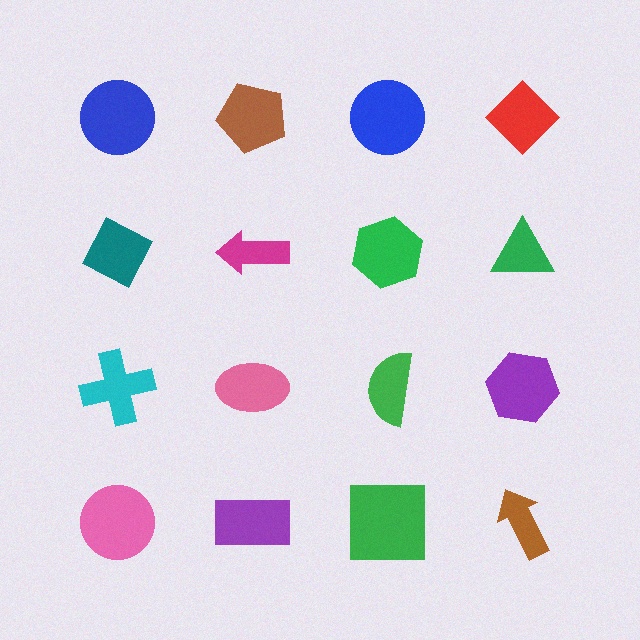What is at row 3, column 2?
A pink ellipse.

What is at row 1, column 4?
A red diamond.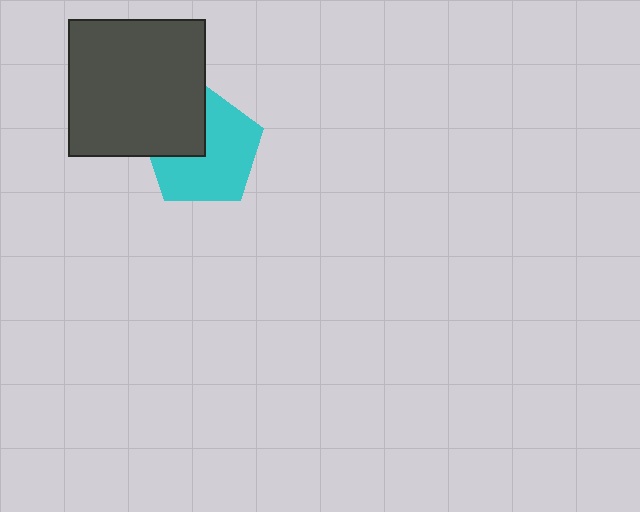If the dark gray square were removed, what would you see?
You would see the complete cyan pentagon.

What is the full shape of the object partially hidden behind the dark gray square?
The partially hidden object is a cyan pentagon.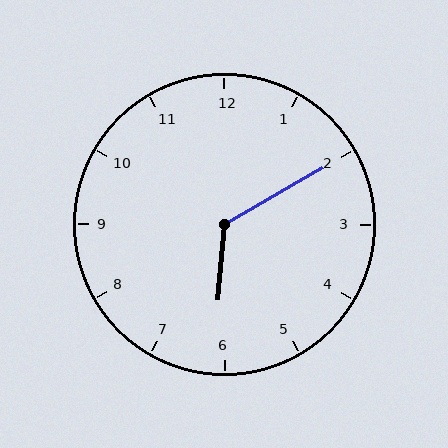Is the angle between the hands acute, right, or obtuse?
It is obtuse.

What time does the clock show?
6:10.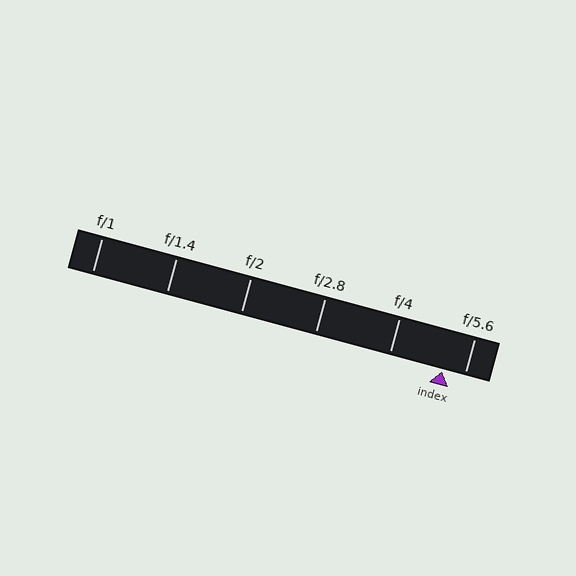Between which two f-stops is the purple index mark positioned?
The index mark is between f/4 and f/5.6.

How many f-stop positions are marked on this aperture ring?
There are 6 f-stop positions marked.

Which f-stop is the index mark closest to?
The index mark is closest to f/5.6.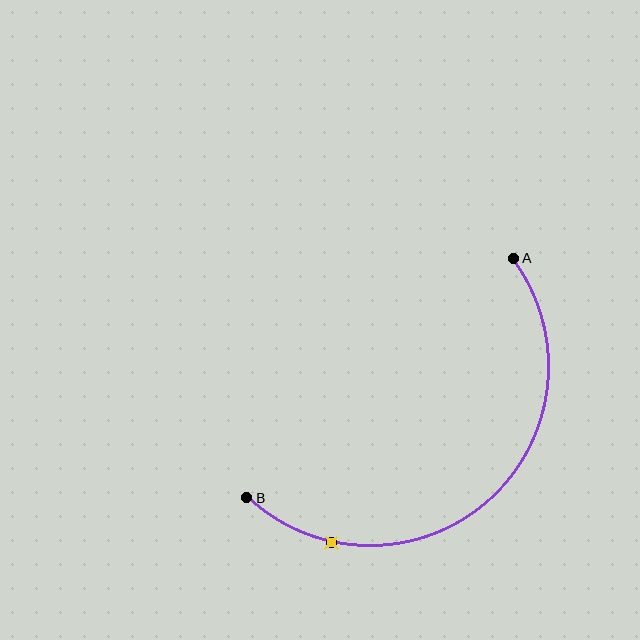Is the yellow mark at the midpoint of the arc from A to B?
No. The yellow mark lies on the arc but is closer to endpoint B. The arc midpoint would be at the point on the curve equidistant along the arc from both A and B.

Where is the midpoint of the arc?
The arc midpoint is the point on the curve farthest from the straight line joining A and B. It sits below and to the right of that line.